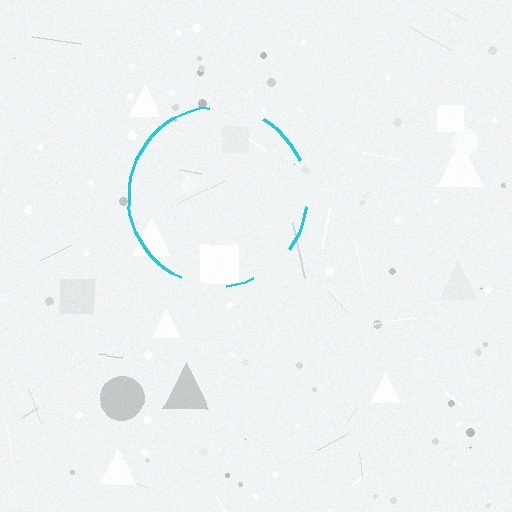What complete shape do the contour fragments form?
The contour fragments form a circle.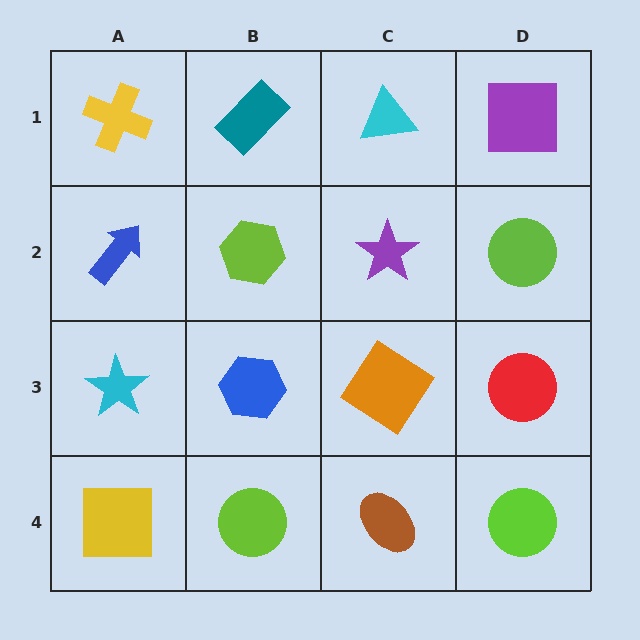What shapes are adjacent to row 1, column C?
A purple star (row 2, column C), a teal rectangle (row 1, column B), a purple square (row 1, column D).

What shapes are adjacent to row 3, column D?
A lime circle (row 2, column D), a lime circle (row 4, column D), an orange diamond (row 3, column C).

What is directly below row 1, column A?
A blue arrow.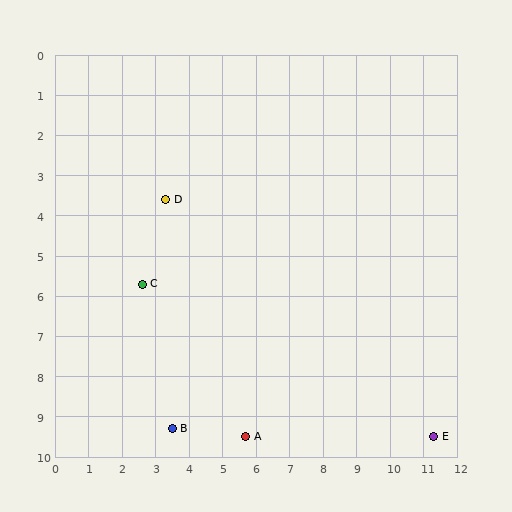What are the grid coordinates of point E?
Point E is at approximately (11.3, 9.5).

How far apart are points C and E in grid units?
Points C and E are about 9.5 grid units apart.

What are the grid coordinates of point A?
Point A is at approximately (5.7, 9.5).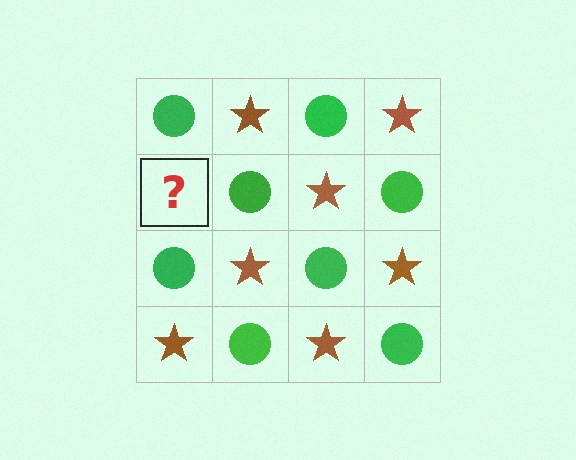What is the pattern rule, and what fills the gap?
The rule is that it alternates green circle and brown star in a checkerboard pattern. The gap should be filled with a brown star.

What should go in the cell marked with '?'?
The missing cell should contain a brown star.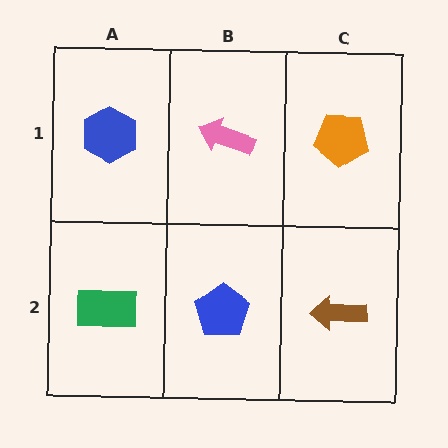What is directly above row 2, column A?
A blue hexagon.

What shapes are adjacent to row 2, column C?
An orange pentagon (row 1, column C), a blue pentagon (row 2, column B).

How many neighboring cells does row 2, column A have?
2.